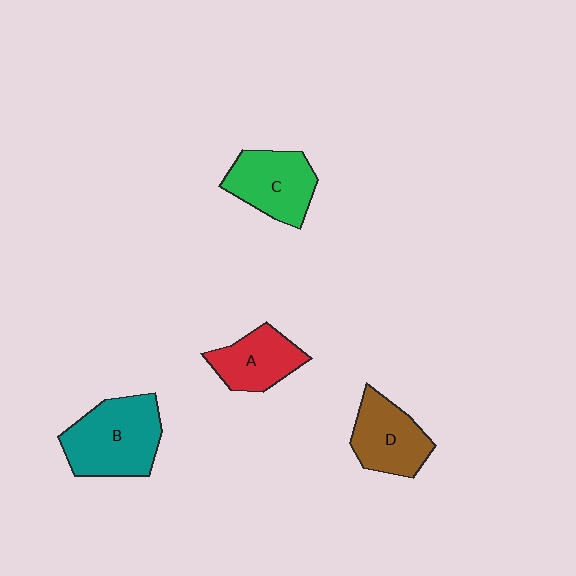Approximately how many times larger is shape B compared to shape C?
Approximately 1.3 times.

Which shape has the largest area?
Shape B (teal).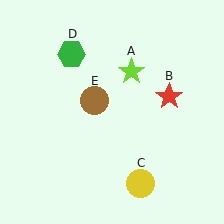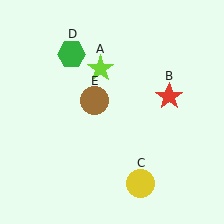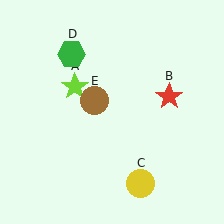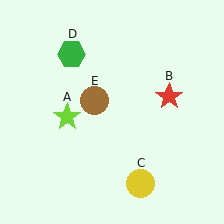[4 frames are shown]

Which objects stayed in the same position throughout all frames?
Red star (object B) and yellow circle (object C) and green hexagon (object D) and brown circle (object E) remained stationary.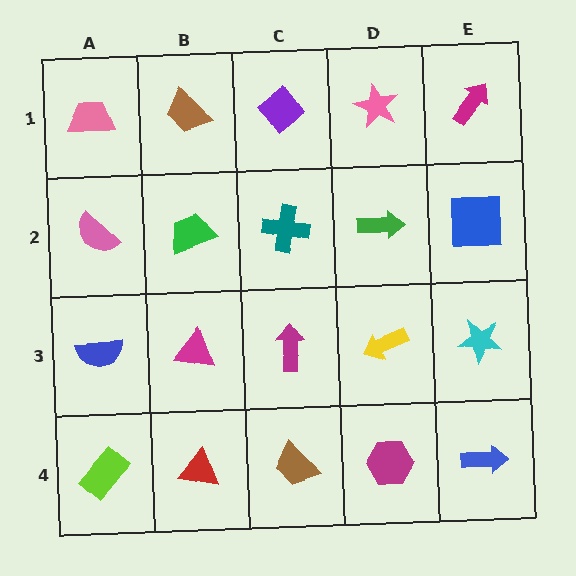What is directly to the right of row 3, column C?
A yellow arrow.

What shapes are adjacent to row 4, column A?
A blue semicircle (row 3, column A), a red triangle (row 4, column B).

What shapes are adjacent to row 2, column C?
A purple diamond (row 1, column C), a magenta arrow (row 3, column C), a green trapezoid (row 2, column B), a green arrow (row 2, column D).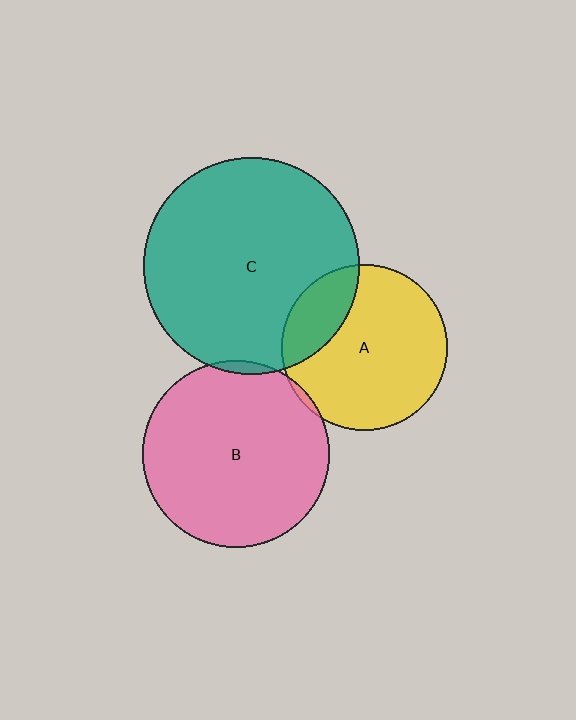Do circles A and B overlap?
Yes.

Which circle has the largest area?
Circle C (teal).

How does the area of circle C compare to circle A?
Approximately 1.7 times.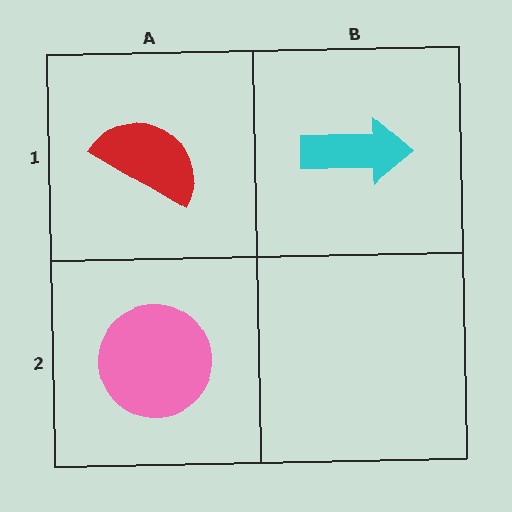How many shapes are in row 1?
2 shapes.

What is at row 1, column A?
A red semicircle.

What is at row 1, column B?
A cyan arrow.